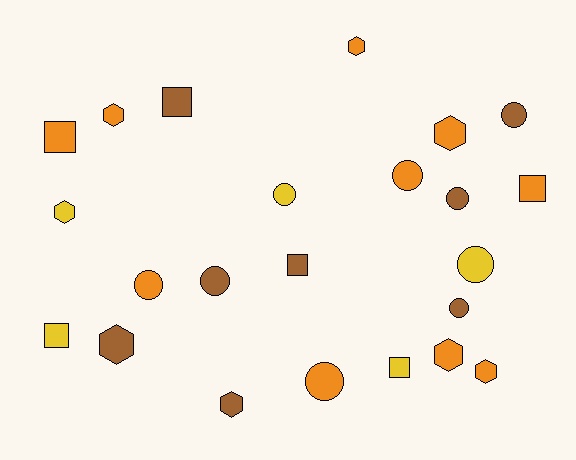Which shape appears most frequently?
Circle, with 9 objects.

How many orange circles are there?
There are 3 orange circles.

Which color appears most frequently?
Orange, with 10 objects.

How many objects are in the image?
There are 23 objects.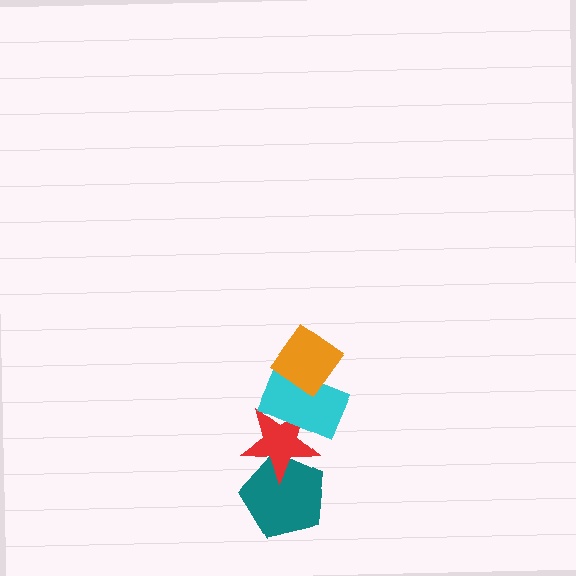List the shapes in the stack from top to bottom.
From top to bottom: the orange diamond, the cyan rectangle, the red star, the teal pentagon.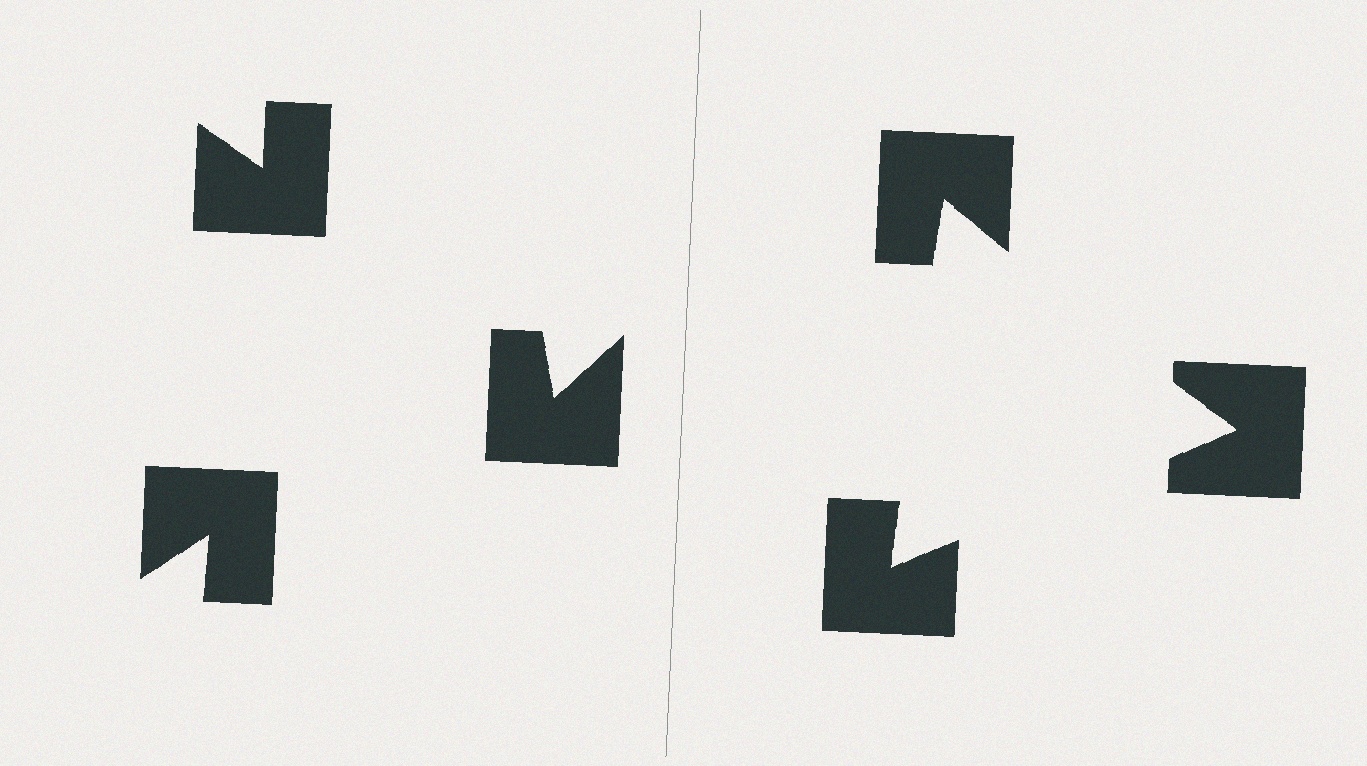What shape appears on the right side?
An illusory triangle.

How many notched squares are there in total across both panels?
6 — 3 on each side.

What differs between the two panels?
The notched squares are positioned identically on both sides; only the wedge orientations differ. On the right they align to a triangle; on the left they are misaligned.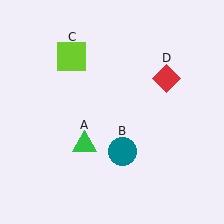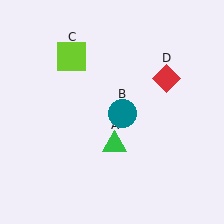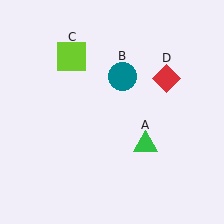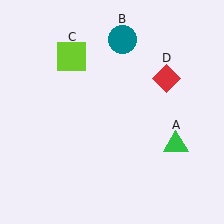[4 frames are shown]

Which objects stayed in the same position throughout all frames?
Lime square (object C) and red diamond (object D) remained stationary.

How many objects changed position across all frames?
2 objects changed position: green triangle (object A), teal circle (object B).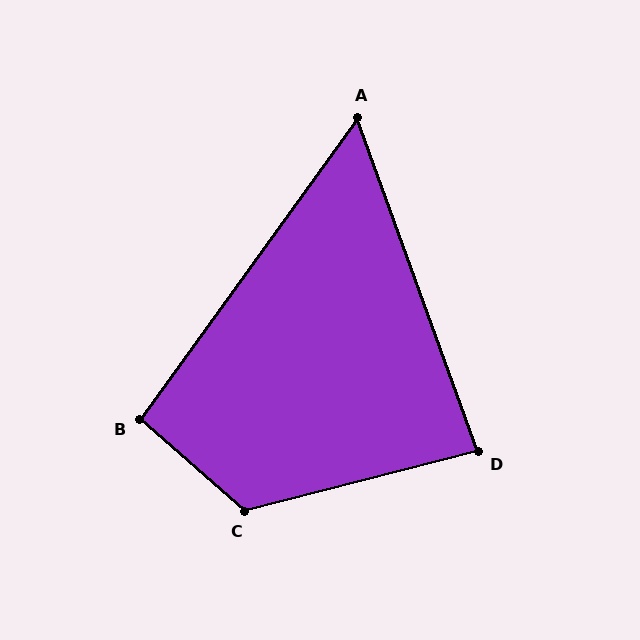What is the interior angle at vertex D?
Approximately 85 degrees (acute).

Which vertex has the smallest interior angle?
A, at approximately 56 degrees.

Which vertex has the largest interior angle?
C, at approximately 124 degrees.